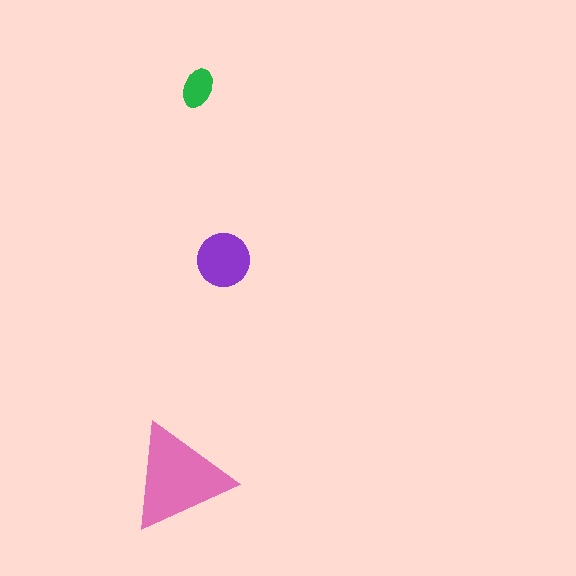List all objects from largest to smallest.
The pink triangle, the purple circle, the green ellipse.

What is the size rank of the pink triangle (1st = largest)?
1st.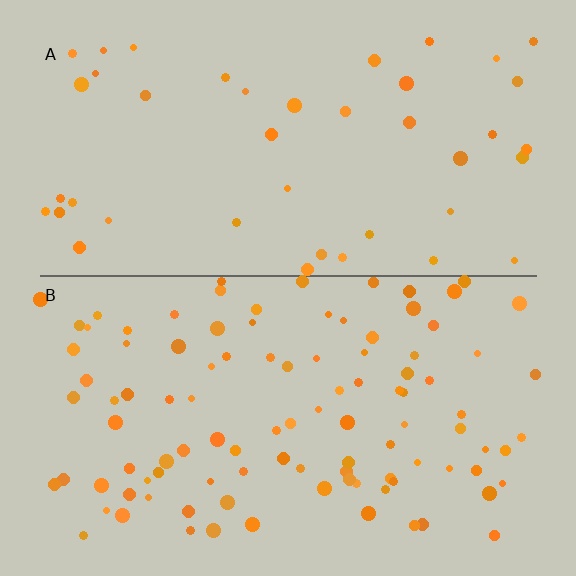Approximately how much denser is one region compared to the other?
Approximately 2.4× — region B over region A.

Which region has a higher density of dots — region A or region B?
B (the bottom).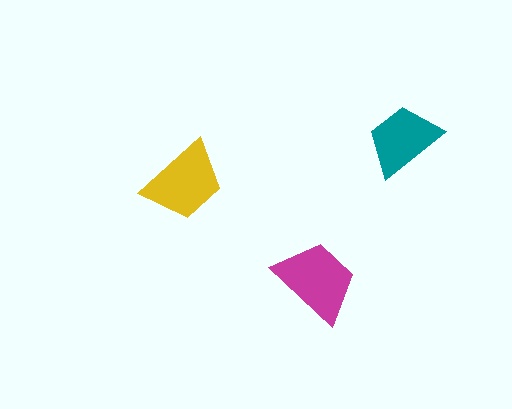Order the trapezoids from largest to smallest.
the magenta one, the yellow one, the teal one.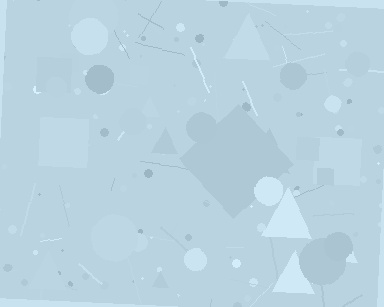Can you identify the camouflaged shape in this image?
The camouflaged shape is a diamond.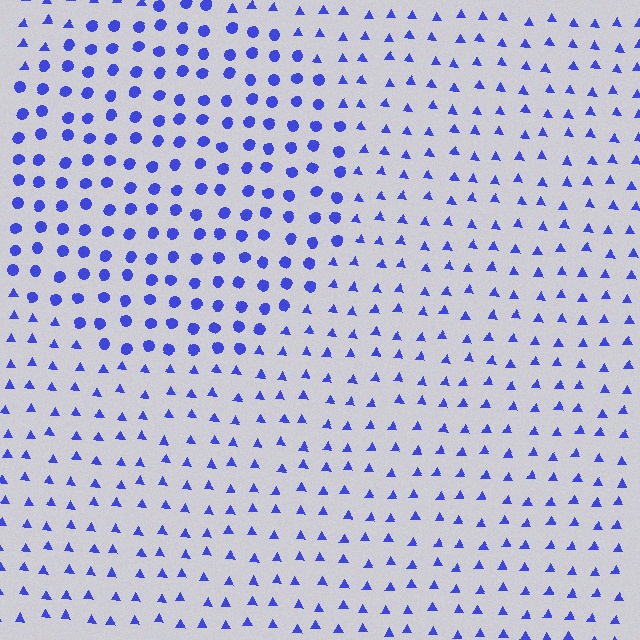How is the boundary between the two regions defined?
The boundary is defined by a change in element shape: circles inside vs. triangles outside. All elements share the same color and spacing.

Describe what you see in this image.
The image is filled with small blue elements arranged in a uniform grid. A circle-shaped region contains circles, while the surrounding area contains triangles. The boundary is defined purely by the change in element shape.